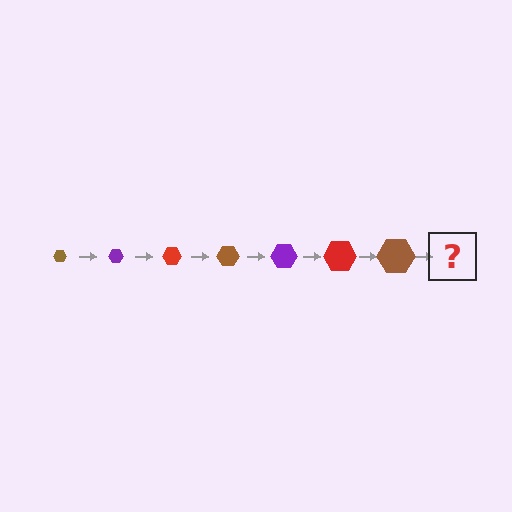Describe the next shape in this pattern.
It should be a purple hexagon, larger than the previous one.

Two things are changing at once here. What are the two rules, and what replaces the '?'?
The two rules are that the hexagon grows larger each step and the color cycles through brown, purple, and red. The '?' should be a purple hexagon, larger than the previous one.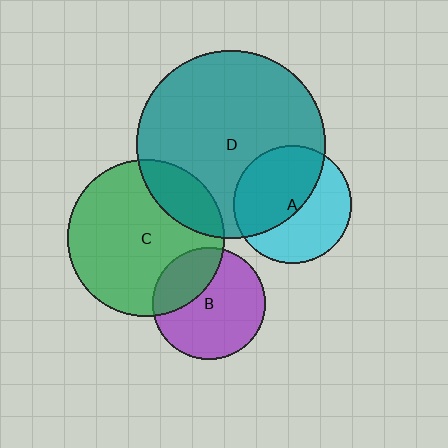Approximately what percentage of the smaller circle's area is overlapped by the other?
Approximately 50%.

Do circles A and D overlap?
Yes.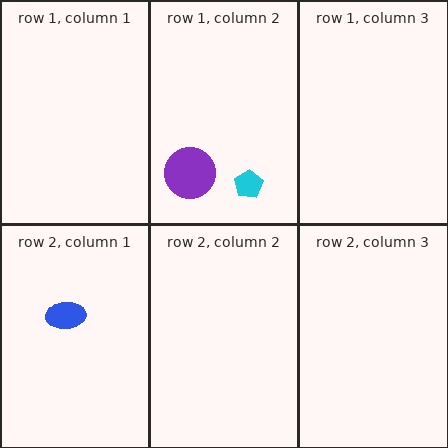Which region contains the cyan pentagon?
The row 1, column 2 region.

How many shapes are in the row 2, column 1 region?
1.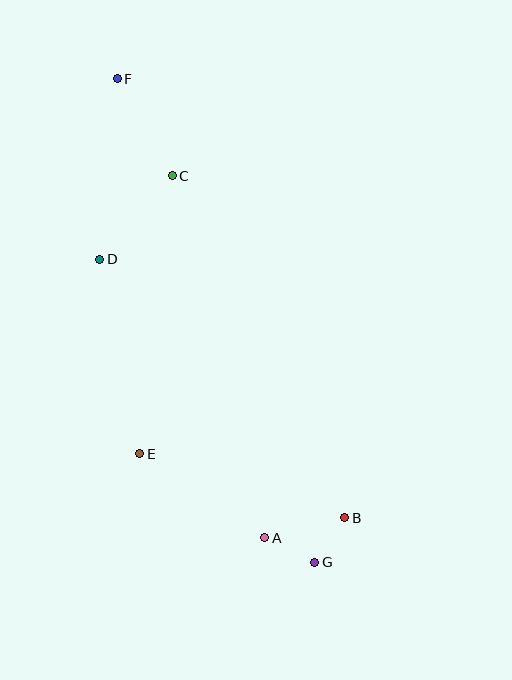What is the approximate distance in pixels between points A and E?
The distance between A and E is approximately 150 pixels.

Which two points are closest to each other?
Points B and G are closest to each other.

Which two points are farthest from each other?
Points F and G are farthest from each other.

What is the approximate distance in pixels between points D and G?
The distance between D and G is approximately 371 pixels.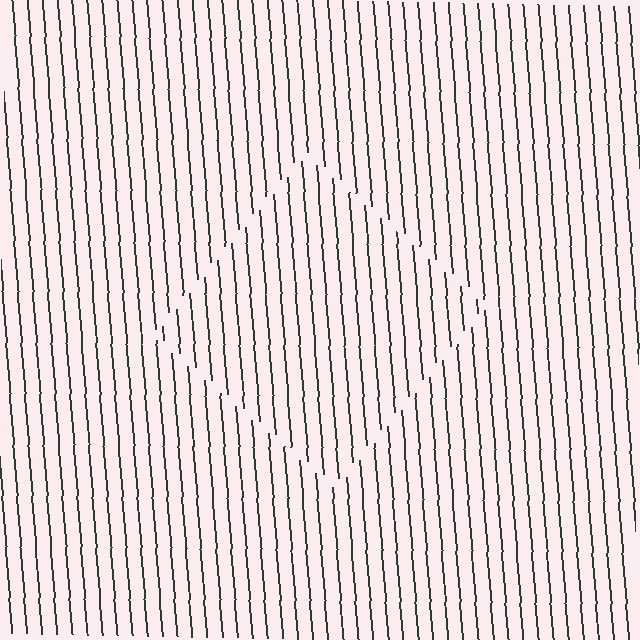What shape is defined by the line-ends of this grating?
An illusory square. The interior of the shape contains the same grating, shifted by half a period — the contour is defined by the phase discontinuity where line-ends from the inner and outer gratings abut.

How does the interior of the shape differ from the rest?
The interior of the shape contains the same grating, shifted by half a period — the contour is defined by the phase discontinuity where line-ends from the inner and outer gratings abut.